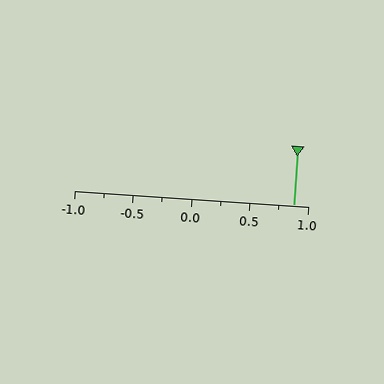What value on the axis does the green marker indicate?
The marker indicates approximately 0.88.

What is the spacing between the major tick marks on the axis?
The major ticks are spaced 0.5 apart.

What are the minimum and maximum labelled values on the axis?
The axis runs from -1.0 to 1.0.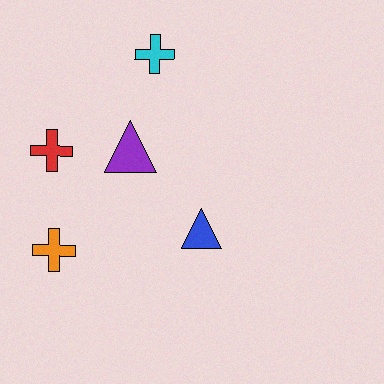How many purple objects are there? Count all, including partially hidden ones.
There is 1 purple object.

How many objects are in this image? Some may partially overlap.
There are 5 objects.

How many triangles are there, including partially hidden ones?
There are 2 triangles.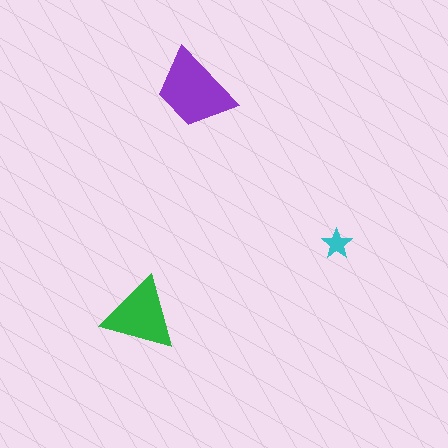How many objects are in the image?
There are 3 objects in the image.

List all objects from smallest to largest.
The cyan star, the green triangle, the purple trapezoid.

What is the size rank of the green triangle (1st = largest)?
2nd.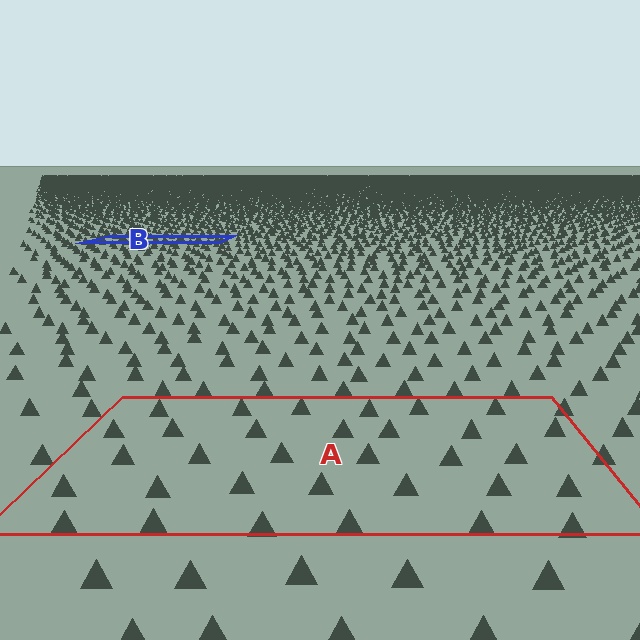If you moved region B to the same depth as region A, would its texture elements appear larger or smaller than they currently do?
They would appear larger. At a closer depth, the same texture elements are projected at a bigger on-screen size.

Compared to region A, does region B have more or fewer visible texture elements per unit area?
Region B has more texture elements per unit area — they are packed more densely because it is farther away.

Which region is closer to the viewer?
Region A is closer. The texture elements there are larger and more spread out.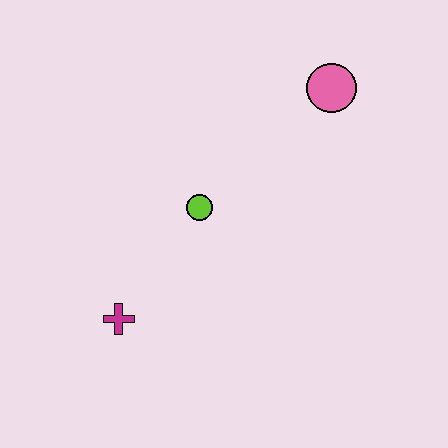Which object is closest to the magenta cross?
The lime circle is closest to the magenta cross.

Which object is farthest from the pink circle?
The magenta cross is farthest from the pink circle.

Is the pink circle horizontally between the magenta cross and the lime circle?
No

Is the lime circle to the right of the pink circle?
No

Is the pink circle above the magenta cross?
Yes